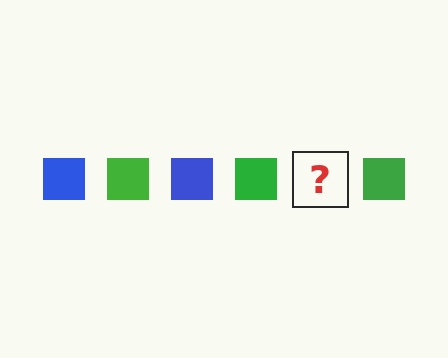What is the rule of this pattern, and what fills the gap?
The rule is that the pattern cycles through blue, green squares. The gap should be filled with a blue square.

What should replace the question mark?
The question mark should be replaced with a blue square.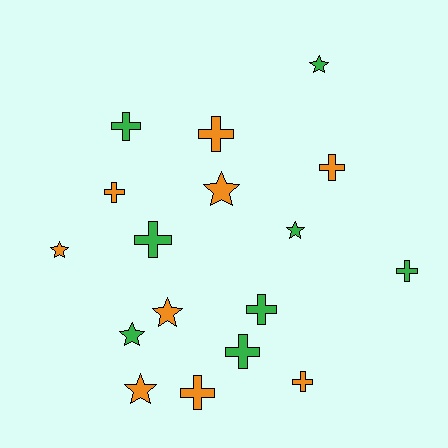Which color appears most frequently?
Orange, with 9 objects.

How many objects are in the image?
There are 17 objects.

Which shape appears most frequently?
Cross, with 10 objects.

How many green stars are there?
There are 3 green stars.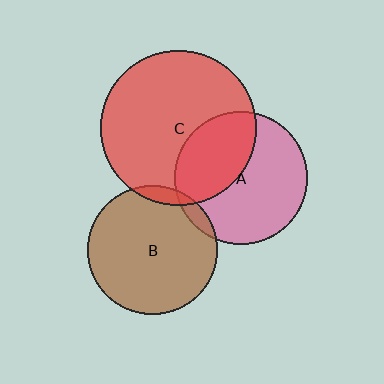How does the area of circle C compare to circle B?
Approximately 1.4 times.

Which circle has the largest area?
Circle C (red).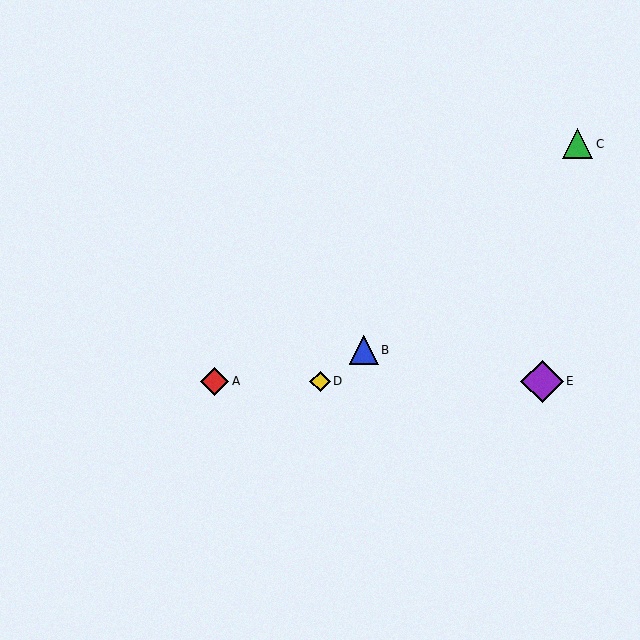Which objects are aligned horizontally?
Objects A, D, E are aligned horizontally.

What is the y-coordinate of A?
Object A is at y≈381.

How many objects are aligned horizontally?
3 objects (A, D, E) are aligned horizontally.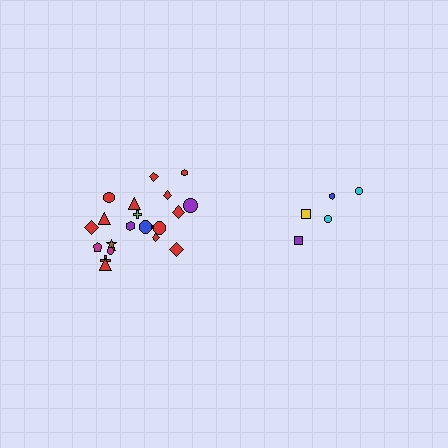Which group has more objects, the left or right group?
The left group.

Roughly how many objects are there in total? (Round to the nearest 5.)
Roughly 25 objects in total.